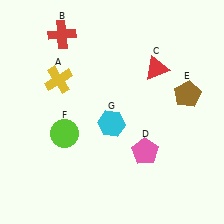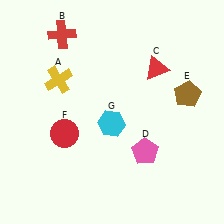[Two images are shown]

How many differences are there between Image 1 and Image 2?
There is 1 difference between the two images.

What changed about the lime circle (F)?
In Image 1, F is lime. In Image 2, it changed to red.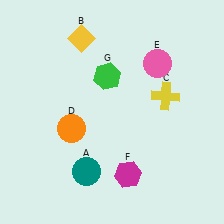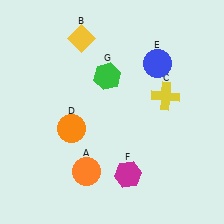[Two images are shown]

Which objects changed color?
A changed from teal to orange. E changed from pink to blue.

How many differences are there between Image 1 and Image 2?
There are 2 differences between the two images.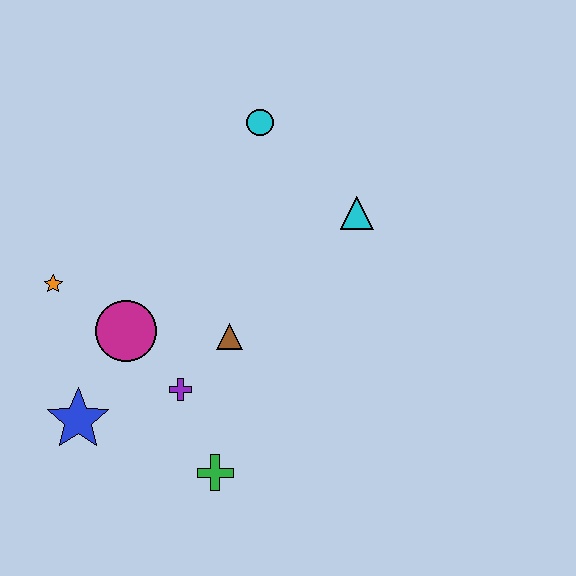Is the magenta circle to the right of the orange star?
Yes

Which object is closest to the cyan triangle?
The cyan circle is closest to the cyan triangle.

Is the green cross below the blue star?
Yes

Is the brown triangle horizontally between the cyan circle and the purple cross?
Yes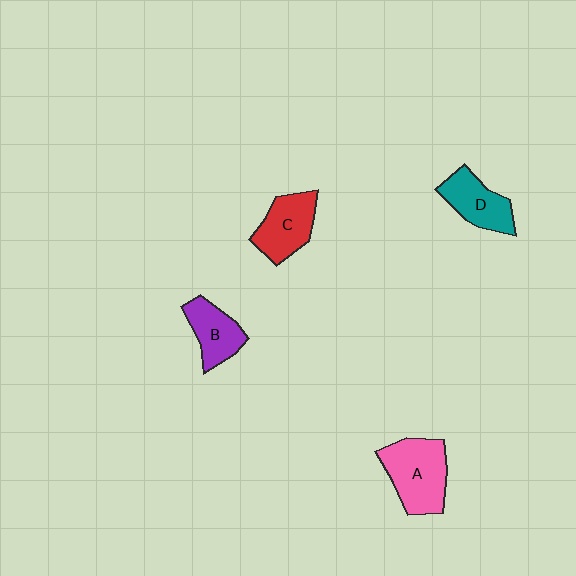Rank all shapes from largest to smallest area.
From largest to smallest: A (pink), C (red), D (teal), B (purple).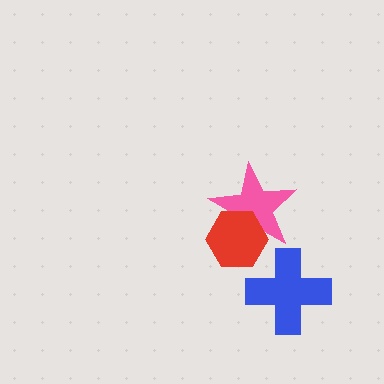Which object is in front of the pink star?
The red hexagon is in front of the pink star.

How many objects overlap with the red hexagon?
1 object overlaps with the red hexagon.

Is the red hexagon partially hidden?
No, no other shape covers it.